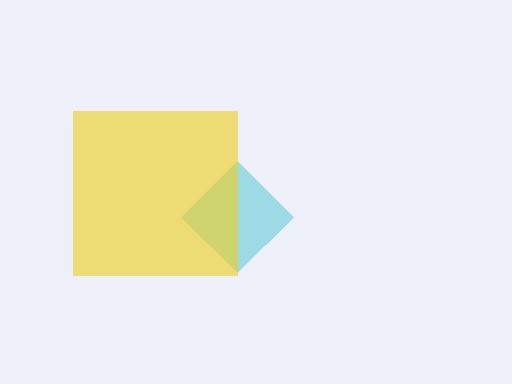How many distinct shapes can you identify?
There are 2 distinct shapes: a cyan diamond, a yellow square.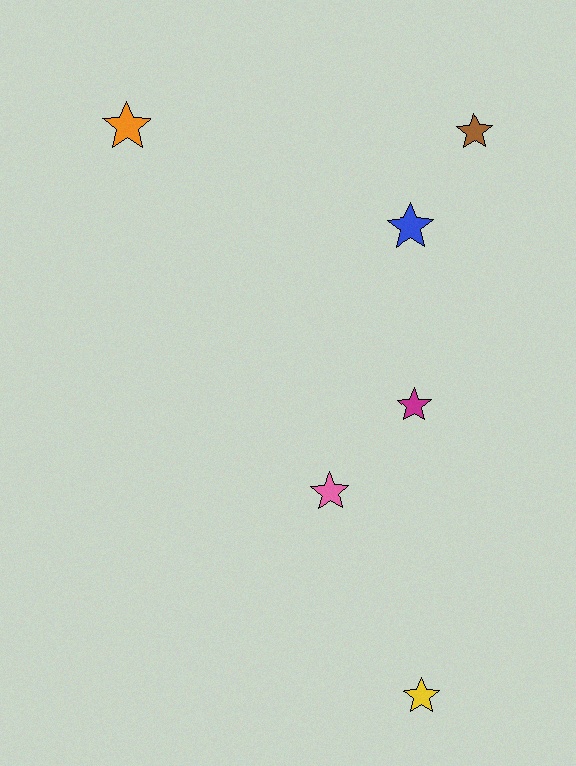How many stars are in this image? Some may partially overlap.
There are 6 stars.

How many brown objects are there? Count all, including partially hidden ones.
There is 1 brown object.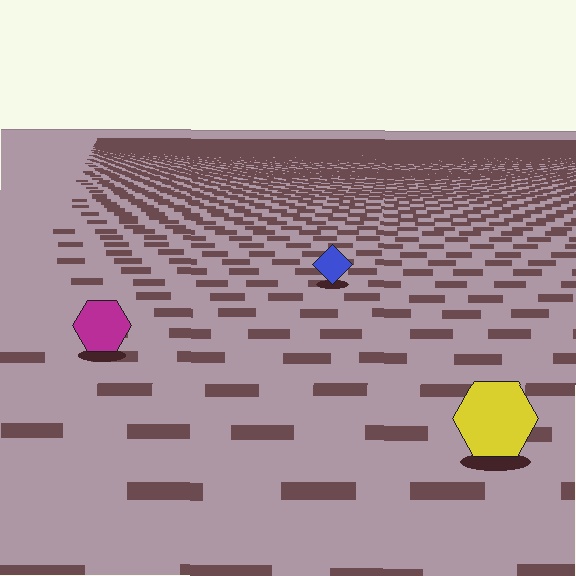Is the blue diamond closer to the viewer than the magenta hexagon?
No. The magenta hexagon is closer — you can tell from the texture gradient: the ground texture is coarser near it.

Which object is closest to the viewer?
The yellow hexagon is closest. The texture marks near it are larger and more spread out.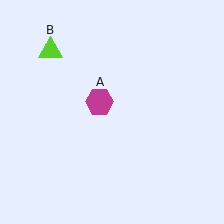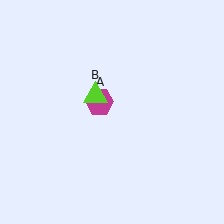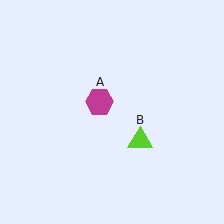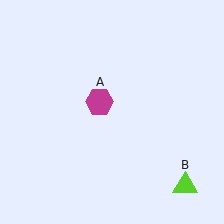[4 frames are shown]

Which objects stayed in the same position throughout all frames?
Magenta hexagon (object A) remained stationary.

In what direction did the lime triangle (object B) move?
The lime triangle (object B) moved down and to the right.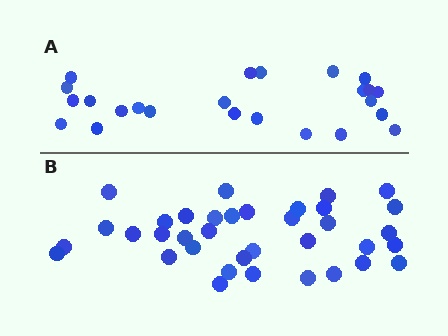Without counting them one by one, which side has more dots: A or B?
Region B (the bottom region) has more dots.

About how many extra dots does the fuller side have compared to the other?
Region B has roughly 12 or so more dots than region A.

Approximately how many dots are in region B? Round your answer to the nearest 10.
About 40 dots. (The exact count is 36, which rounds to 40.)